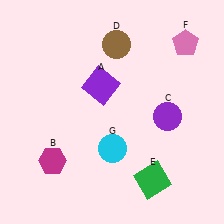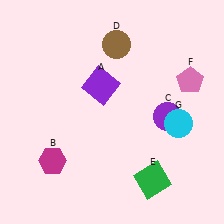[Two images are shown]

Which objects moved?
The objects that moved are: the pink pentagon (F), the cyan circle (G).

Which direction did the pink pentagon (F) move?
The pink pentagon (F) moved down.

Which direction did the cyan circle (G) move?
The cyan circle (G) moved right.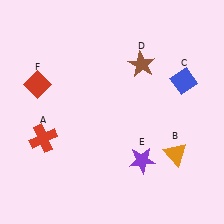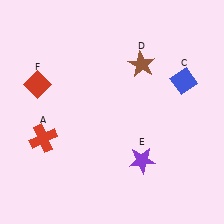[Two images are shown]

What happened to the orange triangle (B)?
The orange triangle (B) was removed in Image 2. It was in the bottom-right area of Image 1.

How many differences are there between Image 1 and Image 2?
There is 1 difference between the two images.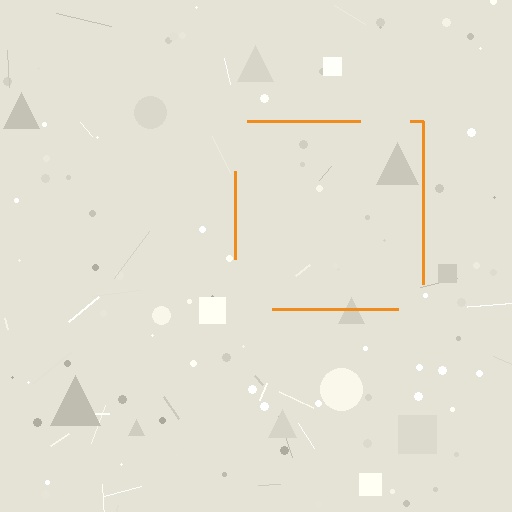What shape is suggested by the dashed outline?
The dashed outline suggests a square.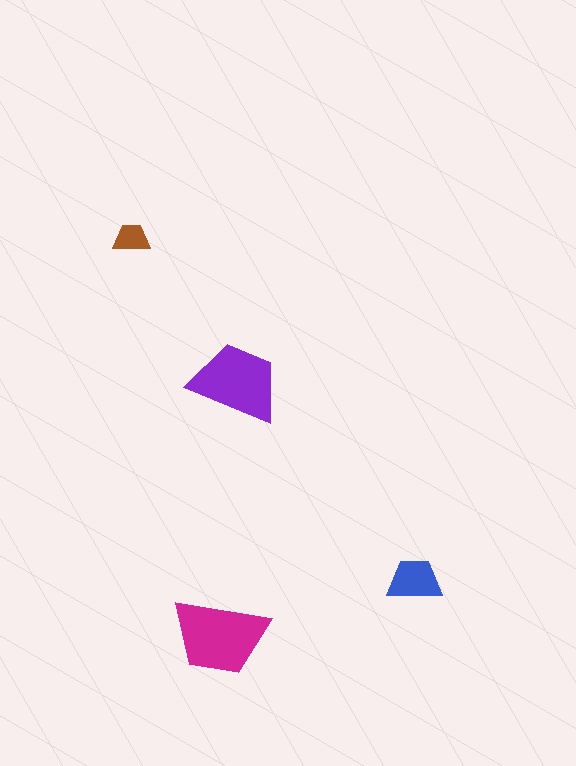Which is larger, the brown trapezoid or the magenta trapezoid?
The magenta one.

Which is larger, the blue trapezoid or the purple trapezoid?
The purple one.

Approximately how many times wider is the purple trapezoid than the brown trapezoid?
About 2.5 times wider.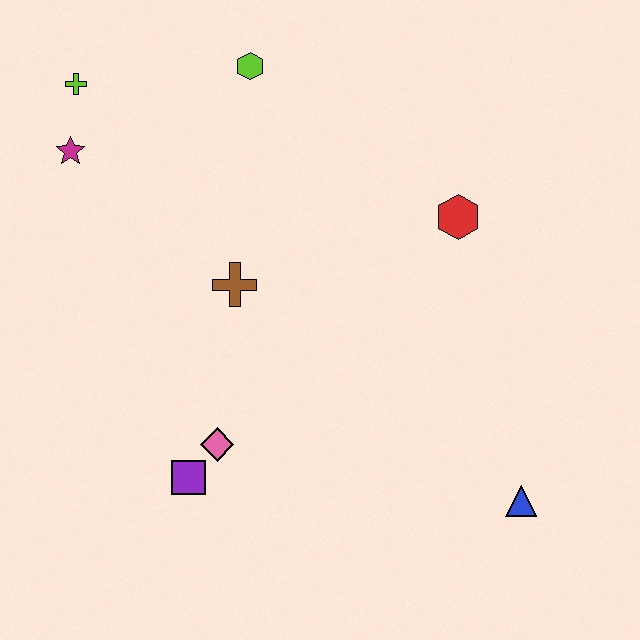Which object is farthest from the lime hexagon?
The blue triangle is farthest from the lime hexagon.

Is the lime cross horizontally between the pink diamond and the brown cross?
No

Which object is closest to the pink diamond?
The purple square is closest to the pink diamond.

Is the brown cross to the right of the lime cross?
Yes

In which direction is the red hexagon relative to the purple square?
The red hexagon is to the right of the purple square.